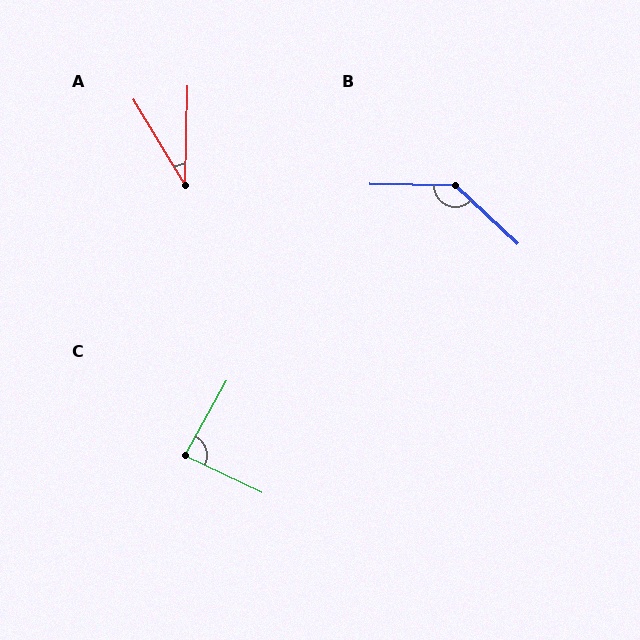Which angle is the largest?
B, at approximately 138 degrees.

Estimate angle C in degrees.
Approximately 86 degrees.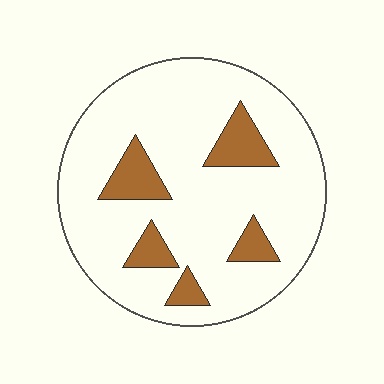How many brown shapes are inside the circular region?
5.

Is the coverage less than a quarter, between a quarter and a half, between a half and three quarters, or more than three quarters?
Less than a quarter.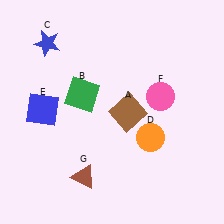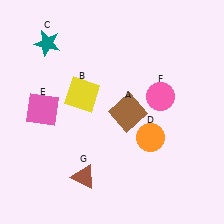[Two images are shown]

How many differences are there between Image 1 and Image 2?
There are 3 differences between the two images.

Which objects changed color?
B changed from green to yellow. C changed from blue to teal. E changed from blue to pink.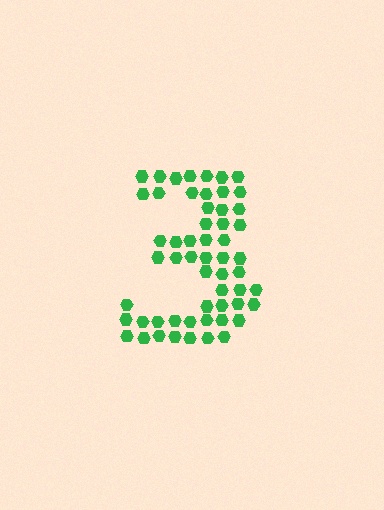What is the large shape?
The large shape is the digit 3.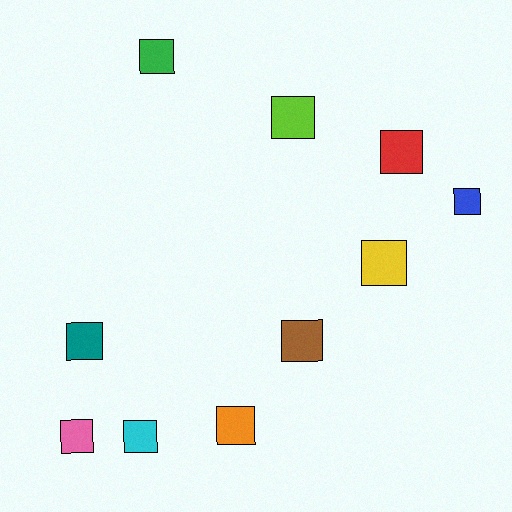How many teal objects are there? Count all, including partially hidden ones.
There is 1 teal object.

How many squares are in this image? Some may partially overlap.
There are 10 squares.